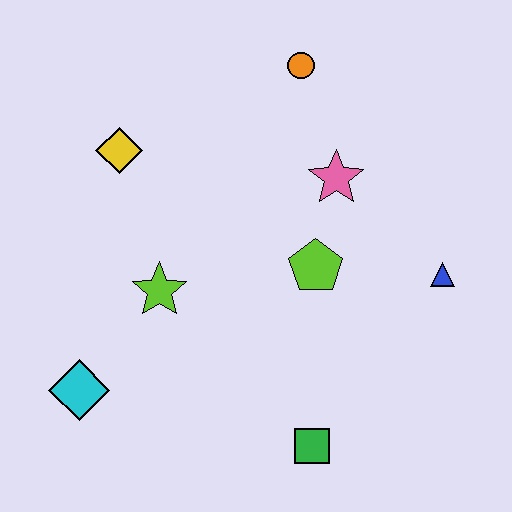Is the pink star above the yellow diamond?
No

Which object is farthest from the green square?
The orange circle is farthest from the green square.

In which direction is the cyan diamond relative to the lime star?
The cyan diamond is below the lime star.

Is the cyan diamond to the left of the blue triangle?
Yes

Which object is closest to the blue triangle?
The lime pentagon is closest to the blue triangle.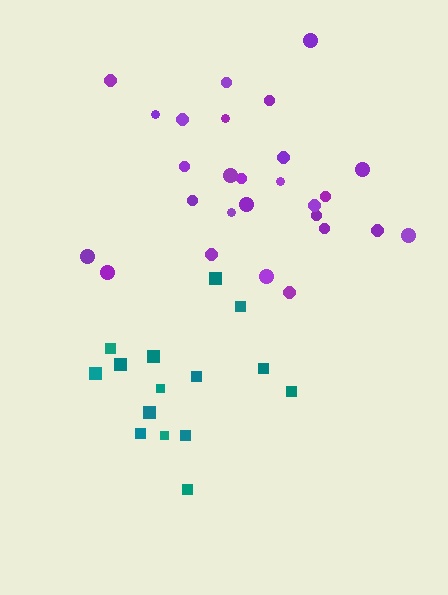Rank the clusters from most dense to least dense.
purple, teal.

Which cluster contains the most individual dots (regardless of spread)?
Purple (27).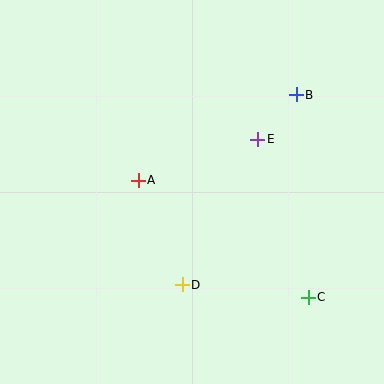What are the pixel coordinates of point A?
Point A is at (138, 180).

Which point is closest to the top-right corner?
Point B is closest to the top-right corner.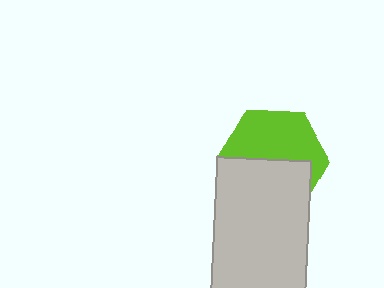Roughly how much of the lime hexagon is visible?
About half of it is visible (roughly 52%).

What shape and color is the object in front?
The object in front is a light gray rectangle.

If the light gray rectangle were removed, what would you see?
You would see the complete lime hexagon.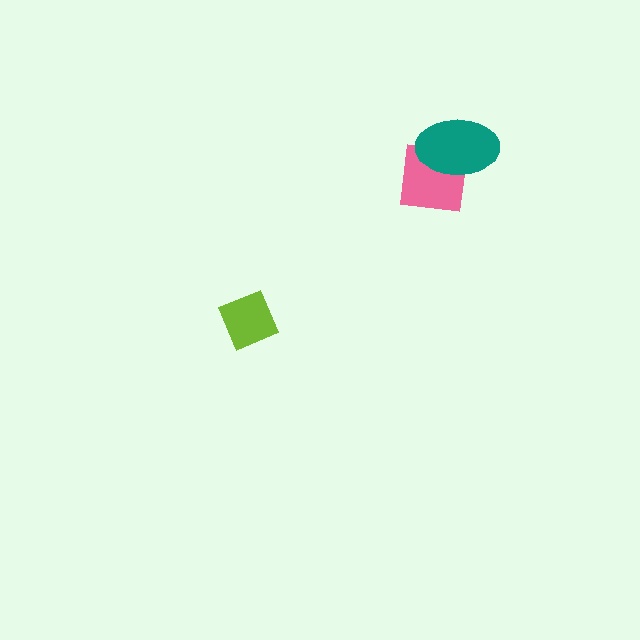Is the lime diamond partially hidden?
No, no other shape covers it.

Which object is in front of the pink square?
The teal ellipse is in front of the pink square.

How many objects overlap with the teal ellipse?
1 object overlaps with the teal ellipse.